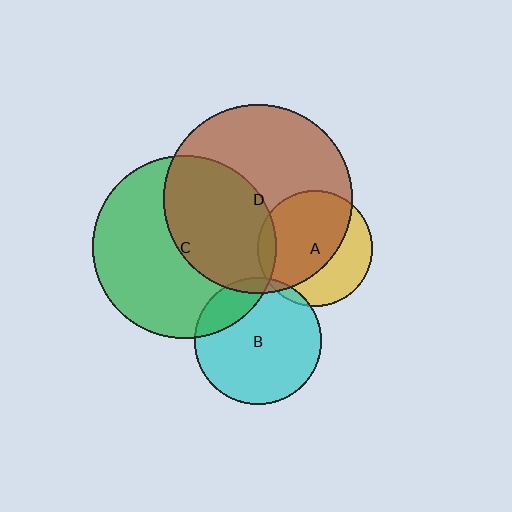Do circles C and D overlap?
Yes.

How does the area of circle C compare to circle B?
Approximately 2.1 times.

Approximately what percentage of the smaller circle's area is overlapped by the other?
Approximately 45%.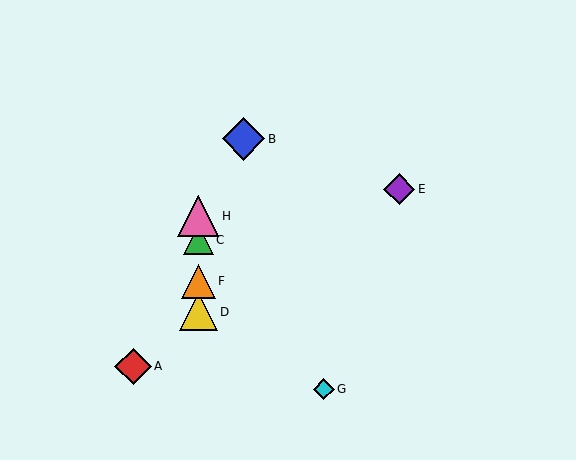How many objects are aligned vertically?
4 objects (C, D, F, H) are aligned vertically.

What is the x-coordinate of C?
Object C is at x≈198.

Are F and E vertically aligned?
No, F is at x≈198 and E is at x≈399.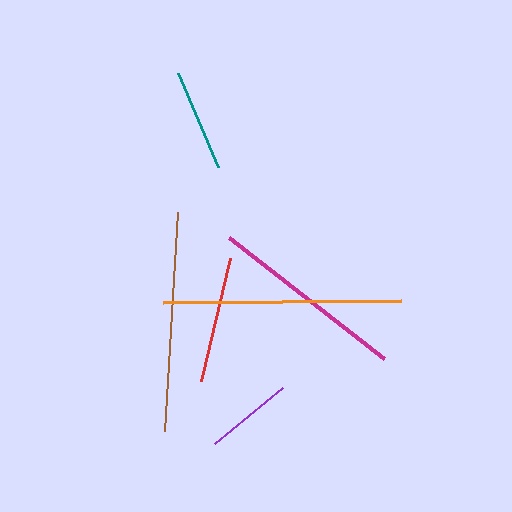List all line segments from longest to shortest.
From longest to shortest: orange, brown, magenta, red, teal, purple.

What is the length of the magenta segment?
The magenta segment is approximately 197 pixels long.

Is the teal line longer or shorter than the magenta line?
The magenta line is longer than the teal line.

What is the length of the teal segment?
The teal segment is approximately 102 pixels long.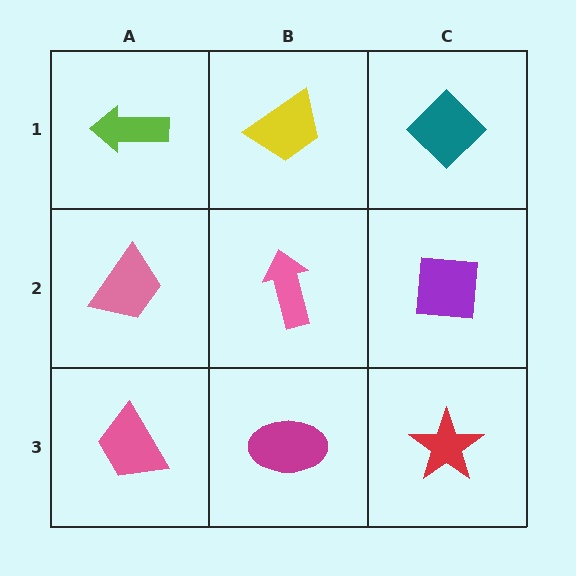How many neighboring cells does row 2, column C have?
3.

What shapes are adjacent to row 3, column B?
A pink arrow (row 2, column B), a pink trapezoid (row 3, column A), a red star (row 3, column C).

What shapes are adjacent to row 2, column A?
A lime arrow (row 1, column A), a pink trapezoid (row 3, column A), a pink arrow (row 2, column B).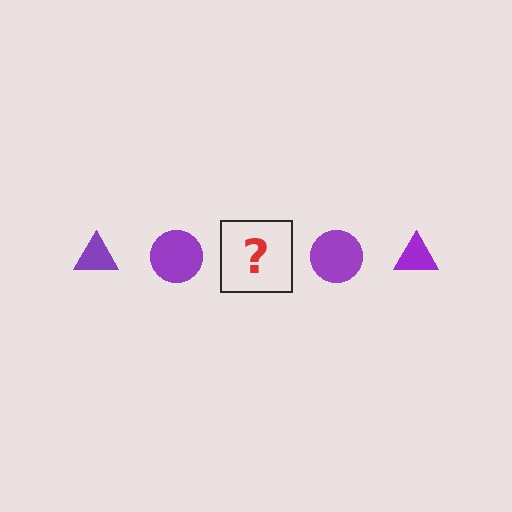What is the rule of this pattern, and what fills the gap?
The rule is that the pattern cycles through triangle, circle shapes in purple. The gap should be filled with a purple triangle.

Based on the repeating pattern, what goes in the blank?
The blank should be a purple triangle.